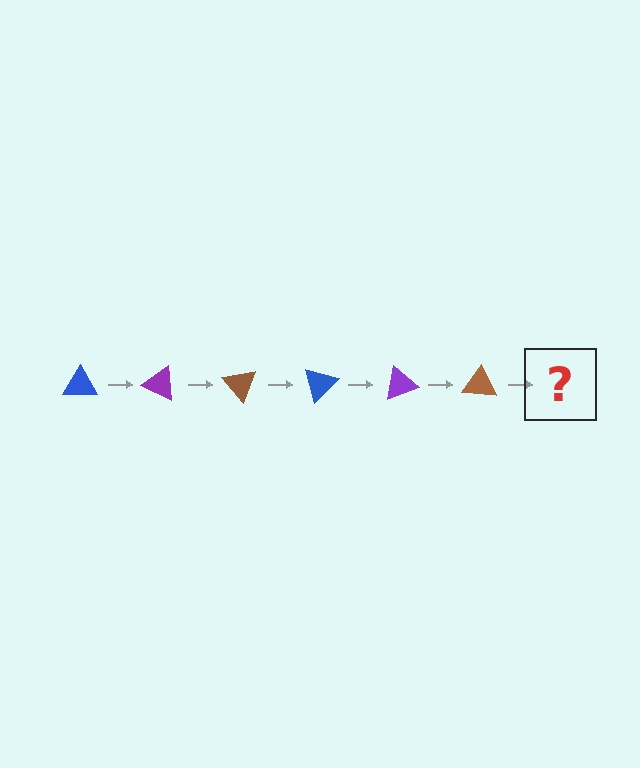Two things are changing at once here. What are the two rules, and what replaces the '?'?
The two rules are that it rotates 25 degrees each step and the color cycles through blue, purple, and brown. The '?' should be a blue triangle, rotated 150 degrees from the start.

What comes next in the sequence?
The next element should be a blue triangle, rotated 150 degrees from the start.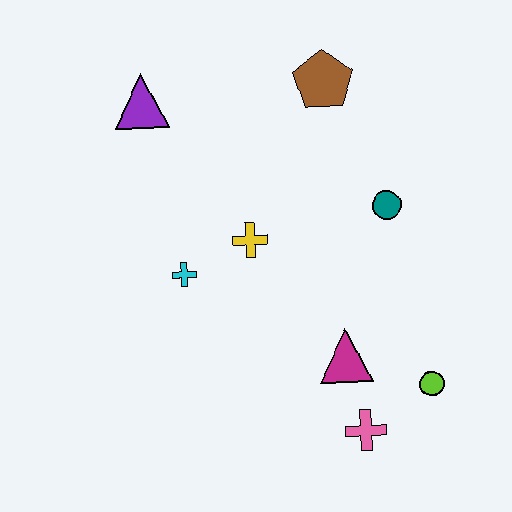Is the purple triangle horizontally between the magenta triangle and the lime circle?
No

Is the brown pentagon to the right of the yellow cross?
Yes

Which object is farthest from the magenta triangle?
The purple triangle is farthest from the magenta triangle.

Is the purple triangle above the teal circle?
Yes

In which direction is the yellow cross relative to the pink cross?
The yellow cross is above the pink cross.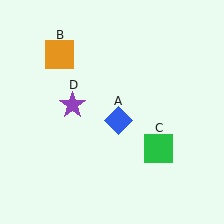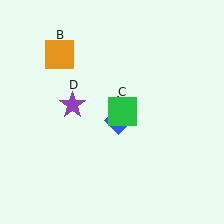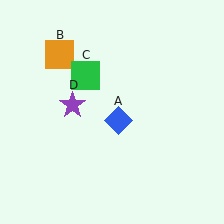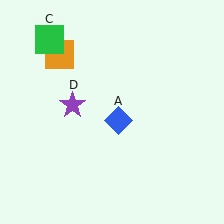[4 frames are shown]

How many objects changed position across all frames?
1 object changed position: green square (object C).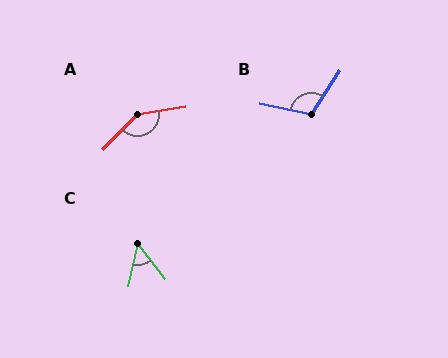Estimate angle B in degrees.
Approximately 112 degrees.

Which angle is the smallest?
C, at approximately 50 degrees.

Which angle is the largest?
A, at approximately 144 degrees.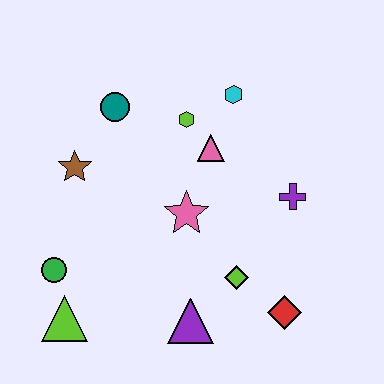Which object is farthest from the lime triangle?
The cyan hexagon is farthest from the lime triangle.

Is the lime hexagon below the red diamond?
No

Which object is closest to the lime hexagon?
The pink triangle is closest to the lime hexagon.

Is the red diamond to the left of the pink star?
No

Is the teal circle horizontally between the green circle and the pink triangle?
Yes